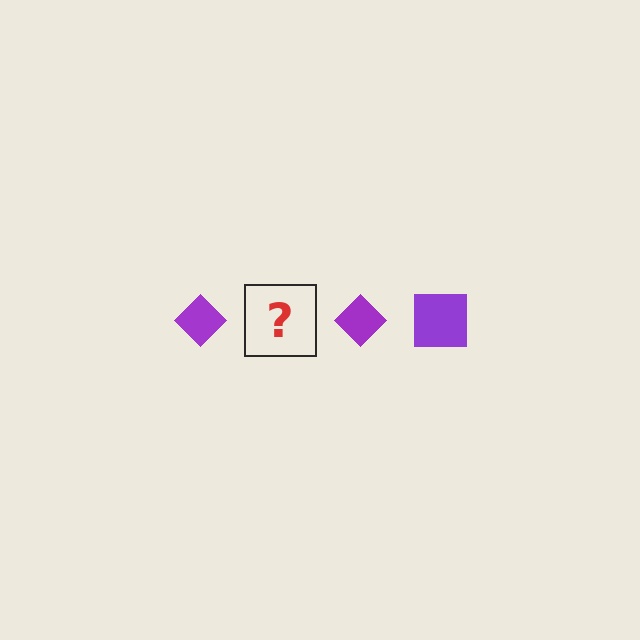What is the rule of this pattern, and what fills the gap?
The rule is that the pattern cycles through diamond, square shapes in purple. The gap should be filled with a purple square.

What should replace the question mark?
The question mark should be replaced with a purple square.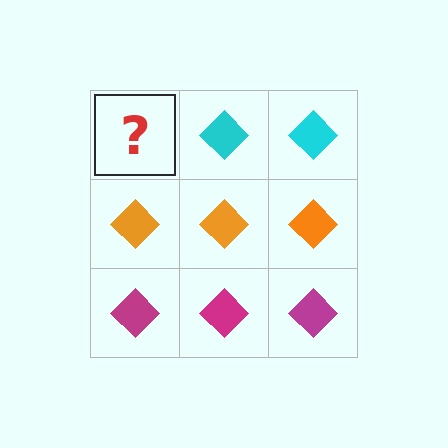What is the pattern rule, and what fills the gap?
The rule is that each row has a consistent color. The gap should be filled with a cyan diamond.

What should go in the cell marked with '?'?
The missing cell should contain a cyan diamond.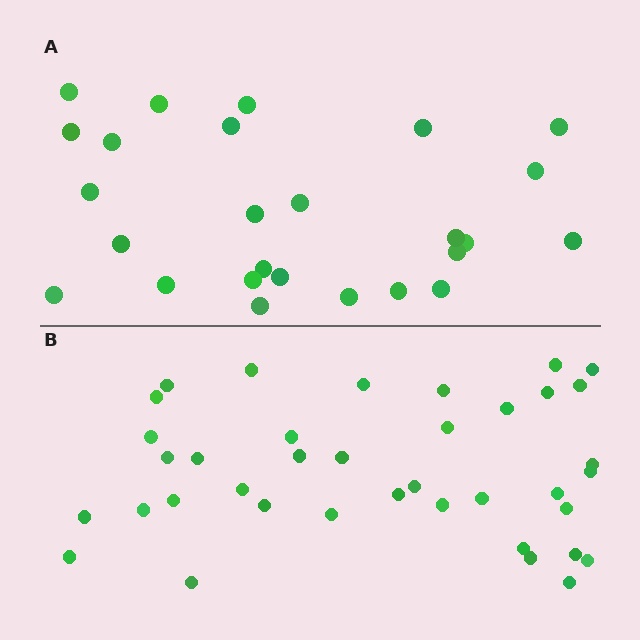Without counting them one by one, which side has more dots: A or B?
Region B (the bottom region) has more dots.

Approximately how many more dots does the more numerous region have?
Region B has roughly 12 or so more dots than region A.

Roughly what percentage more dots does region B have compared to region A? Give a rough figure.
About 45% more.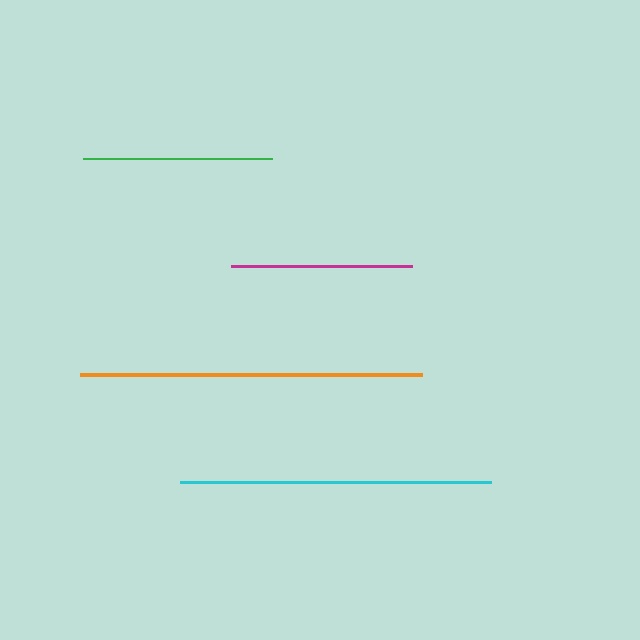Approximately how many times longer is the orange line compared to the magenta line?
The orange line is approximately 1.9 times the length of the magenta line.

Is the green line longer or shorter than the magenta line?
The green line is longer than the magenta line.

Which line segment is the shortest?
The magenta line is the shortest at approximately 181 pixels.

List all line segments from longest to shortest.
From longest to shortest: orange, cyan, green, magenta.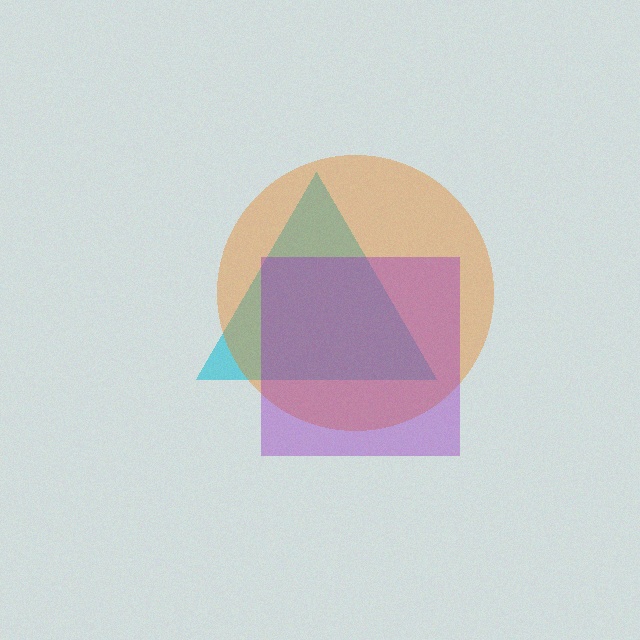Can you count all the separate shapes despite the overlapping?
Yes, there are 3 separate shapes.